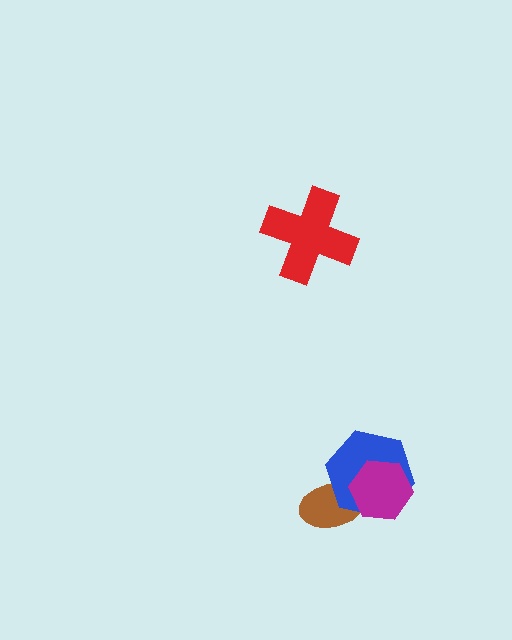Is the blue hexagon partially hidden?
Yes, it is partially covered by another shape.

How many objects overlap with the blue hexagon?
2 objects overlap with the blue hexagon.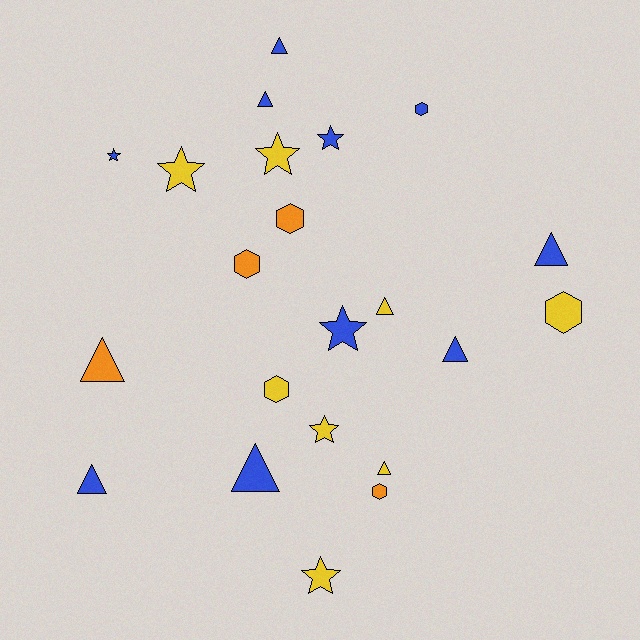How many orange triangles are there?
There is 1 orange triangle.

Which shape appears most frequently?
Triangle, with 9 objects.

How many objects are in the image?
There are 22 objects.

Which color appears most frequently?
Blue, with 10 objects.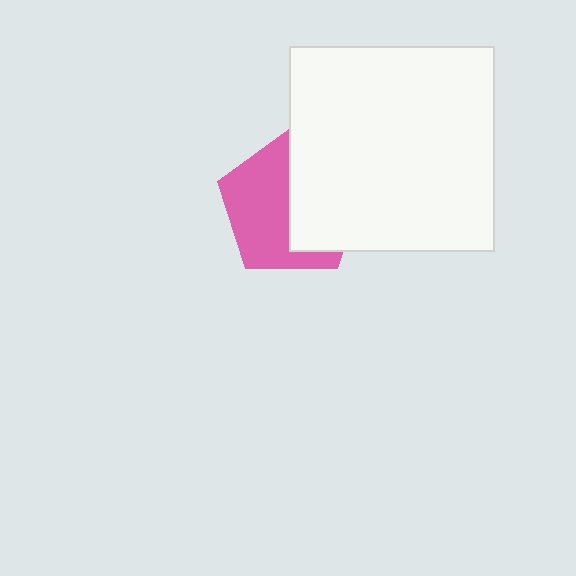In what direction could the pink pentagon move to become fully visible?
The pink pentagon could move left. That would shift it out from behind the white square entirely.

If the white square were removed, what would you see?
You would see the complete pink pentagon.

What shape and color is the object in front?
The object in front is a white square.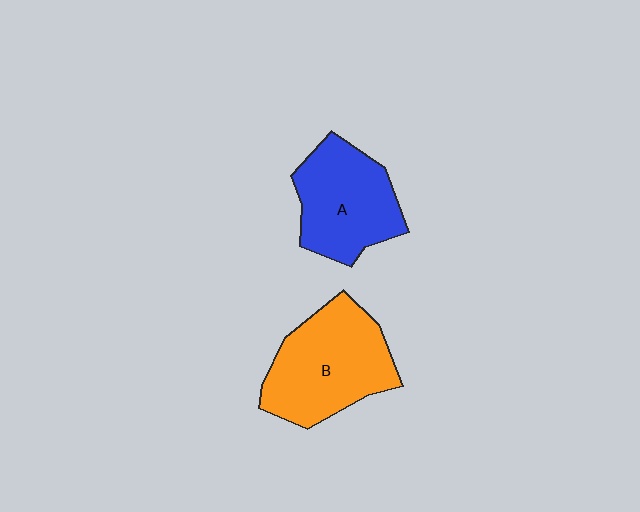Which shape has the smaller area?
Shape A (blue).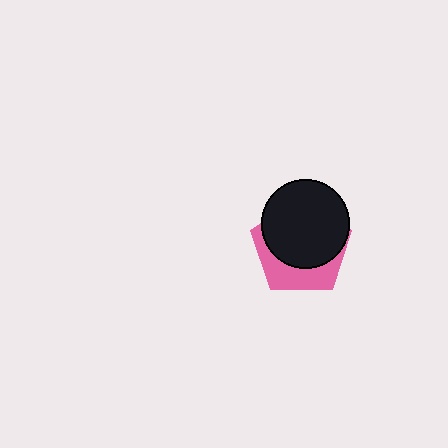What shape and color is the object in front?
The object in front is a black circle.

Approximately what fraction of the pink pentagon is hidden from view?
Roughly 65% of the pink pentagon is hidden behind the black circle.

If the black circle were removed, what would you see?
You would see the complete pink pentagon.